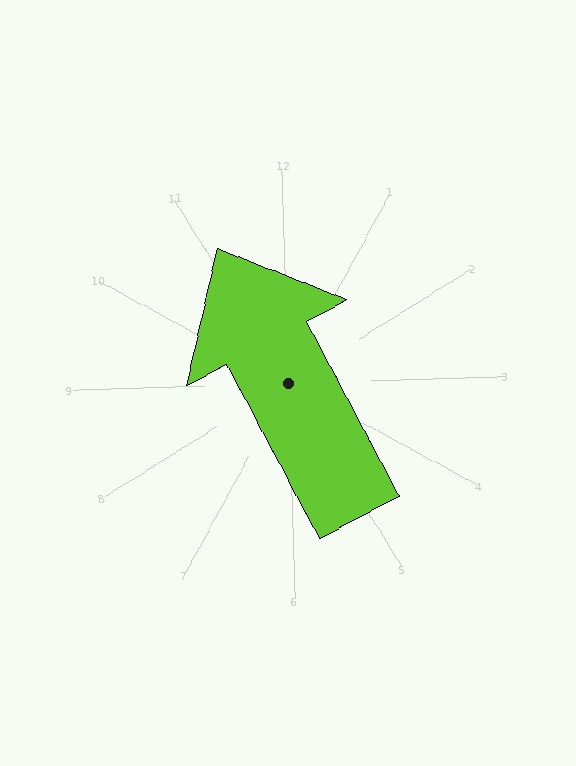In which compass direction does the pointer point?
Northwest.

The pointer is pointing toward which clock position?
Roughly 11 o'clock.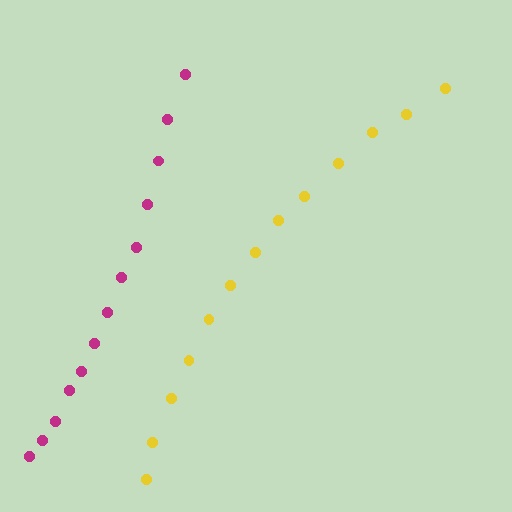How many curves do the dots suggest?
There are 2 distinct paths.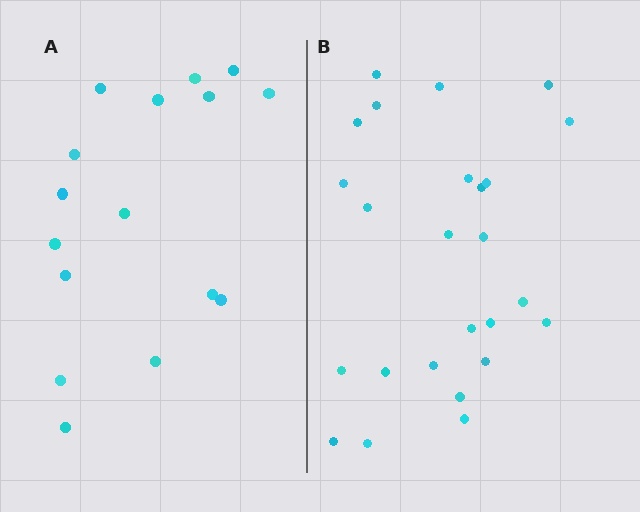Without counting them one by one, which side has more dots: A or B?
Region B (the right region) has more dots.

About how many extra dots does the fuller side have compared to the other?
Region B has roughly 8 or so more dots than region A.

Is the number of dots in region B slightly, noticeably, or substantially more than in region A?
Region B has substantially more. The ratio is roughly 1.6 to 1.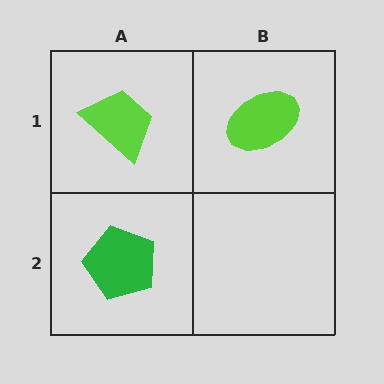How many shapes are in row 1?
2 shapes.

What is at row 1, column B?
A lime ellipse.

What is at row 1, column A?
A lime trapezoid.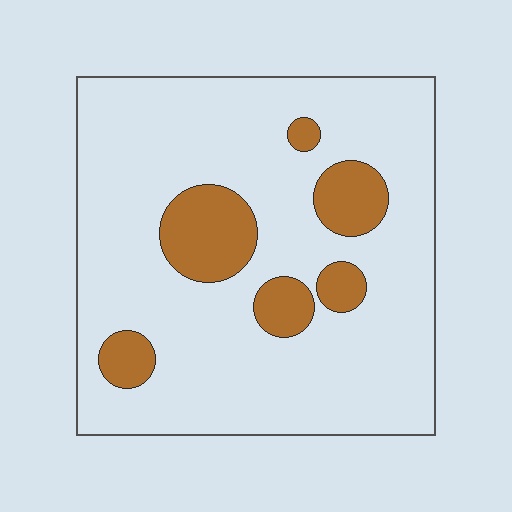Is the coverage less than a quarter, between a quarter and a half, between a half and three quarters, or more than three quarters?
Less than a quarter.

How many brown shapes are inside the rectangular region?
6.